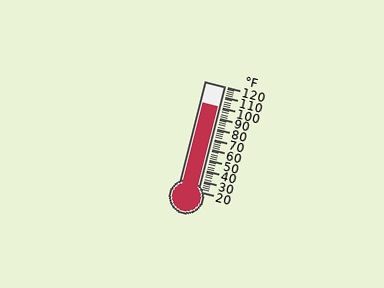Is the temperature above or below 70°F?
The temperature is above 70°F.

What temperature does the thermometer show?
The thermometer shows approximately 100°F.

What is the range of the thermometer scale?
The thermometer scale ranges from 20°F to 120°F.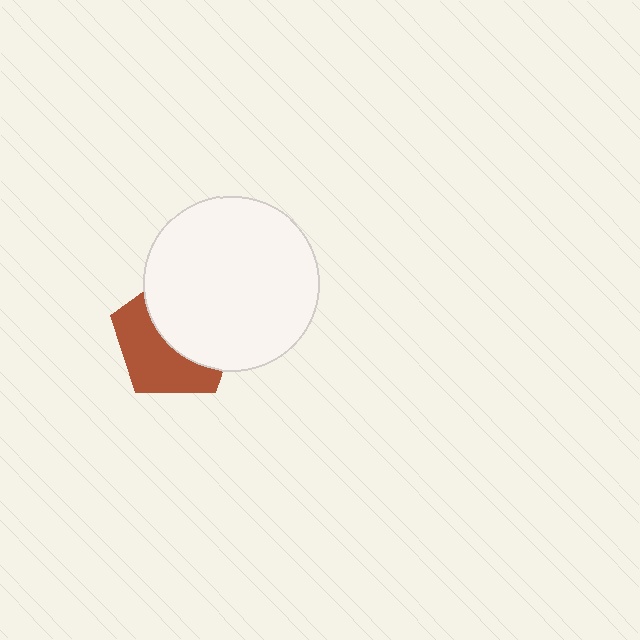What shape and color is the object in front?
The object in front is a white circle.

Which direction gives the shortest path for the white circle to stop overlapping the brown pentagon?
Moving toward the upper-right gives the shortest separation.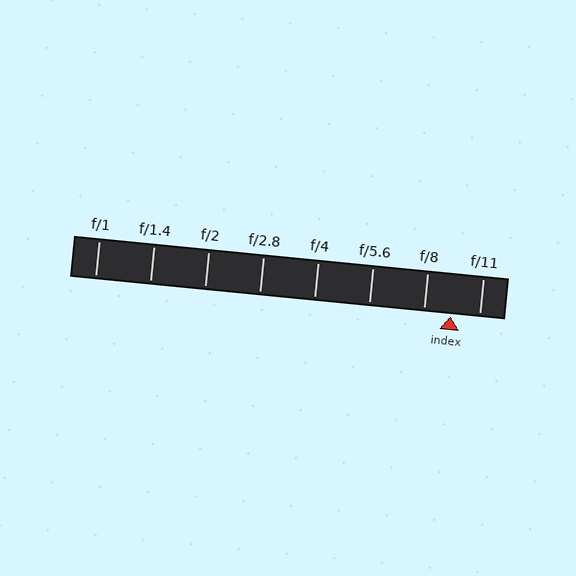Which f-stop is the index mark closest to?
The index mark is closest to f/8.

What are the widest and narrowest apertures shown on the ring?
The widest aperture shown is f/1 and the narrowest is f/11.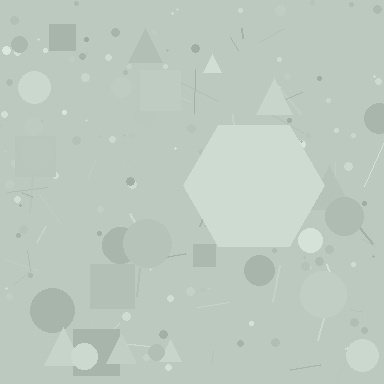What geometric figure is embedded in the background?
A hexagon is embedded in the background.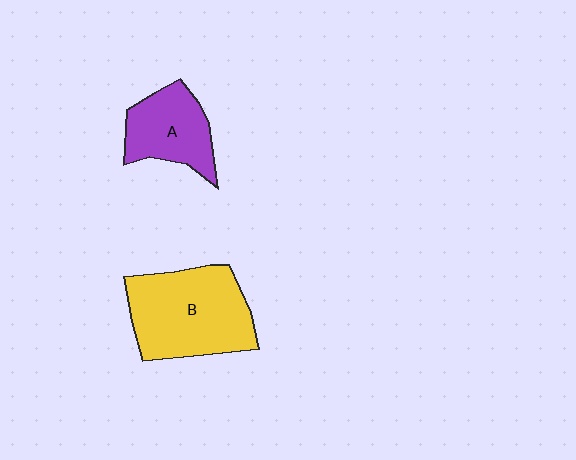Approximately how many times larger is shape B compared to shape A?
Approximately 1.7 times.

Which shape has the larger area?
Shape B (yellow).